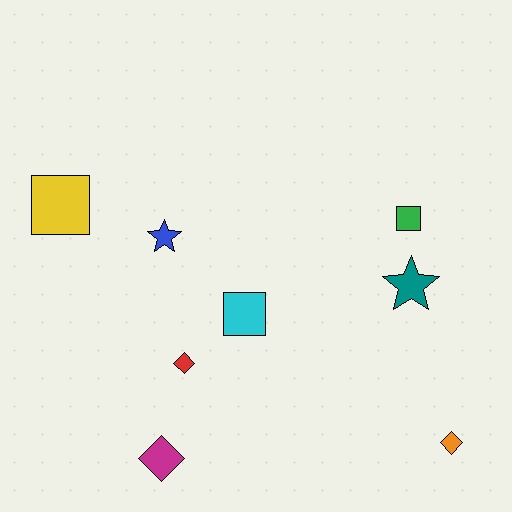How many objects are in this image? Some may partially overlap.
There are 8 objects.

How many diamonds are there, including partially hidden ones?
There are 3 diamonds.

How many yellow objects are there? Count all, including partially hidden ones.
There is 1 yellow object.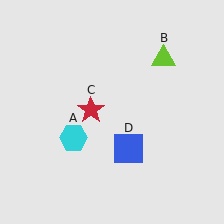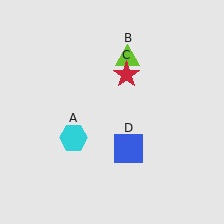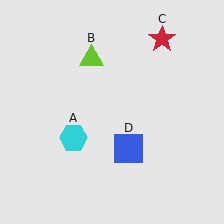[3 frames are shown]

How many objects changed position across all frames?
2 objects changed position: lime triangle (object B), red star (object C).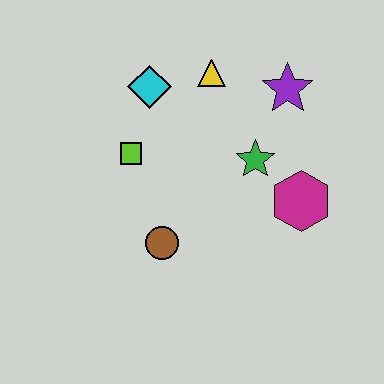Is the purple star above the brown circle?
Yes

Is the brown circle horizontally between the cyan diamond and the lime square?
No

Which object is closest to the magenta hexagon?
The green star is closest to the magenta hexagon.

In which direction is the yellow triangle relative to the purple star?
The yellow triangle is to the left of the purple star.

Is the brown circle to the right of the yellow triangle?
No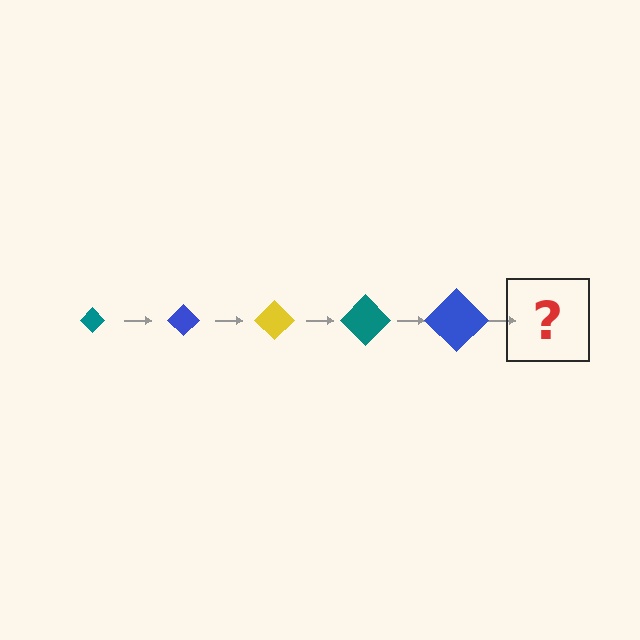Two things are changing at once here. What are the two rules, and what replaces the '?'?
The two rules are that the diamond grows larger each step and the color cycles through teal, blue, and yellow. The '?' should be a yellow diamond, larger than the previous one.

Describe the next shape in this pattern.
It should be a yellow diamond, larger than the previous one.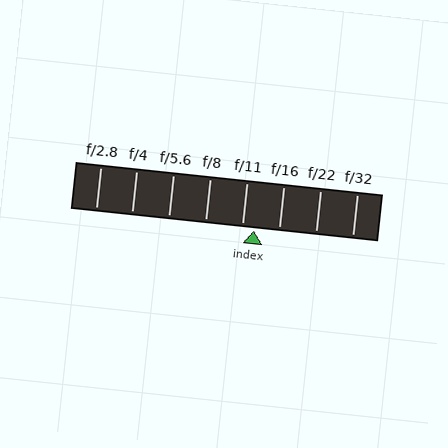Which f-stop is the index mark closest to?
The index mark is closest to f/11.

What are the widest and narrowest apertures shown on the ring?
The widest aperture shown is f/2.8 and the narrowest is f/32.